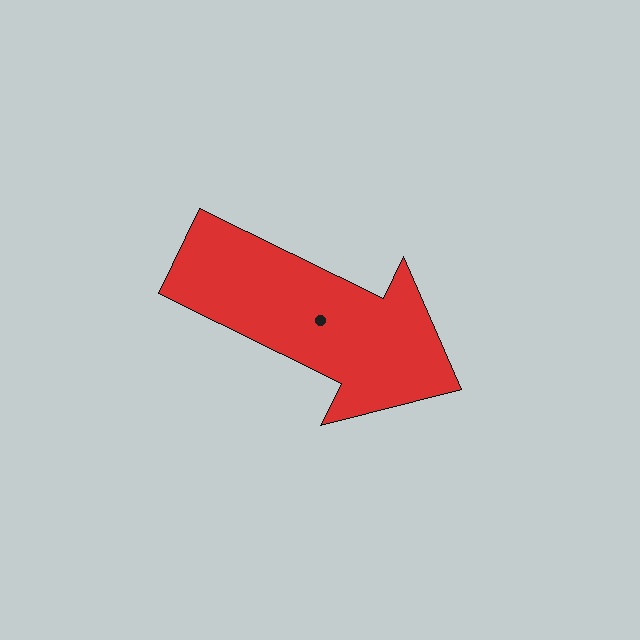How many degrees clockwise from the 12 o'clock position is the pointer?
Approximately 116 degrees.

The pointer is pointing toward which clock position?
Roughly 4 o'clock.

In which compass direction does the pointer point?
Southeast.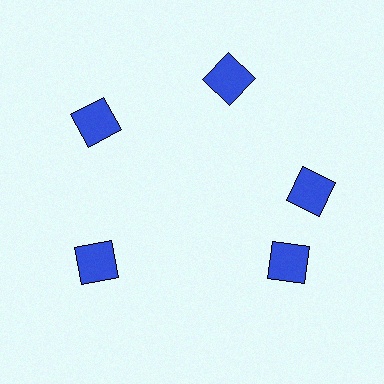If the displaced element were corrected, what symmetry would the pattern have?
It would have 5-fold rotational symmetry — the pattern would map onto itself every 72 degrees.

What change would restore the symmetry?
The symmetry would be restored by rotating it back into even spacing with its neighbors so that all 5 squares sit at equal angles and equal distance from the center.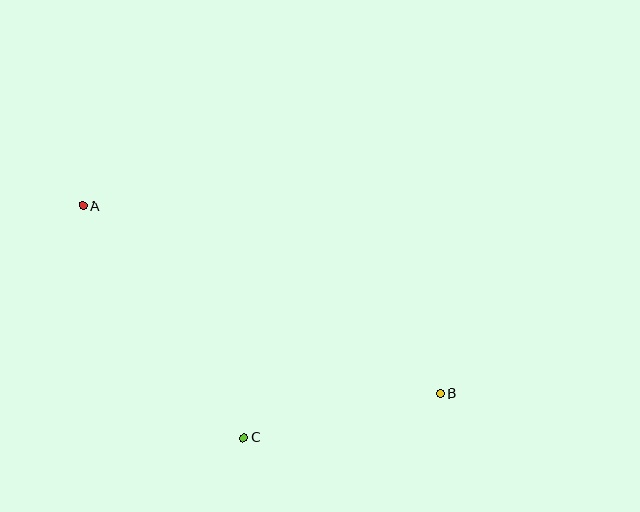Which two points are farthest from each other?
Points A and B are farthest from each other.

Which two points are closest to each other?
Points B and C are closest to each other.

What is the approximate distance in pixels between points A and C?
The distance between A and C is approximately 282 pixels.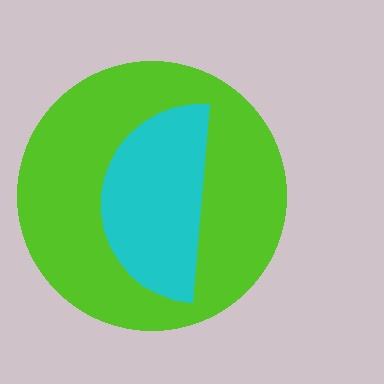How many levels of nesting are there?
2.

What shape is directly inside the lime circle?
The cyan semicircle.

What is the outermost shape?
The lime circle.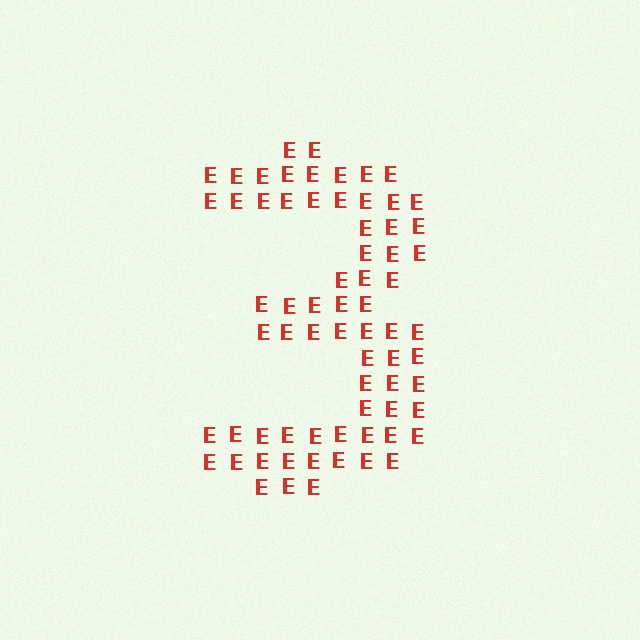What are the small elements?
The small elements are letter E's.